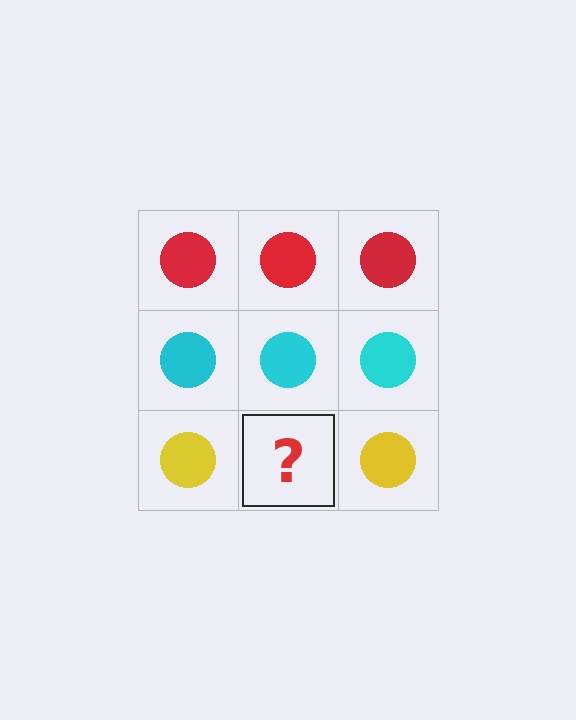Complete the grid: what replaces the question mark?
The question mark should be replaced with a yellow circle.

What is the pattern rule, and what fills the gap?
The rule is that each row has a consistent color. The gap should be filled with a yellow circle.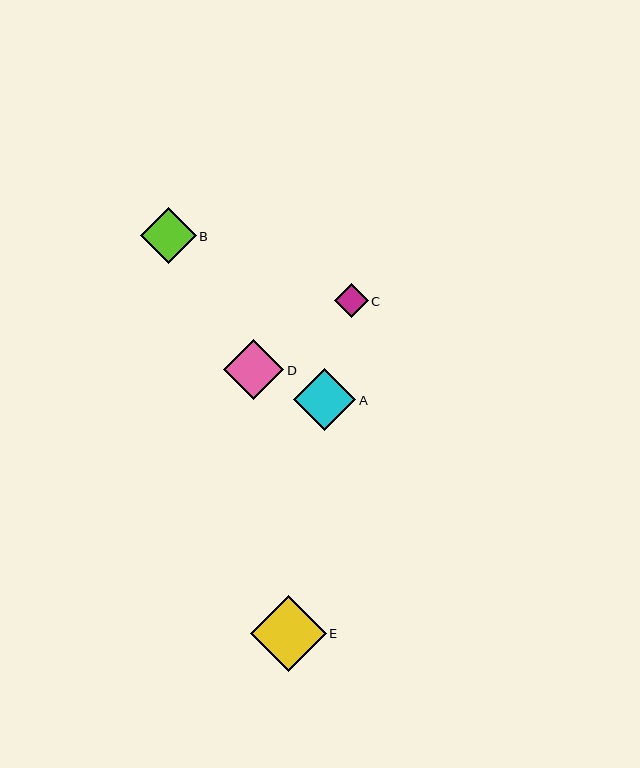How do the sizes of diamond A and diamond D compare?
Diamond A and diamond D are approximately the same size.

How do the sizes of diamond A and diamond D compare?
Diamond A and diamond D are approximately the same size.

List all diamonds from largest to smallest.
From largest to smallest: E, A, D, B, C.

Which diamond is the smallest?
Diamond C is the smallest with a size of approximately 34 pixels.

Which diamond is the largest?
Diamond E is the largest with a size of approximately 76 pixels.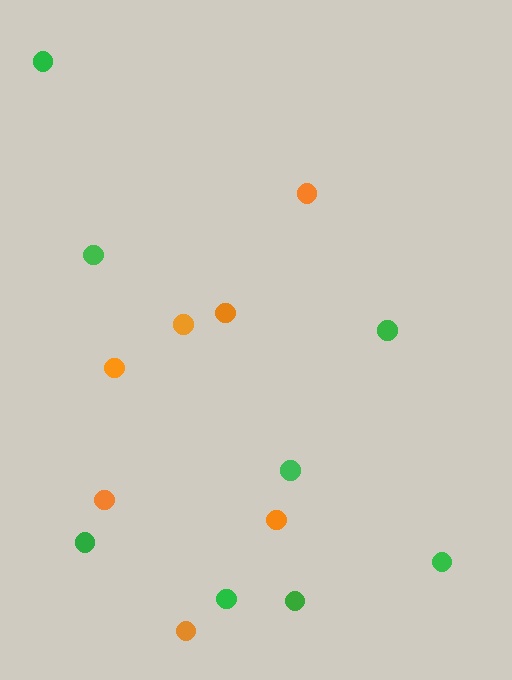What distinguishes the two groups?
There are 2 groups: one group of green circles (8) and one group of orange circles (7).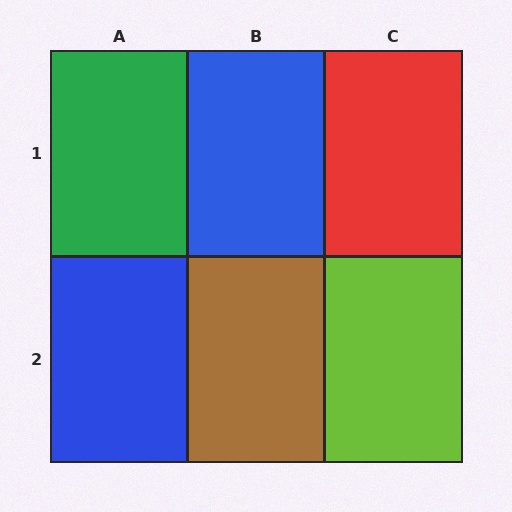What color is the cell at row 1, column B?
Blue.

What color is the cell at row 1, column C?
Red.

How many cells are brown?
1 cell is brown.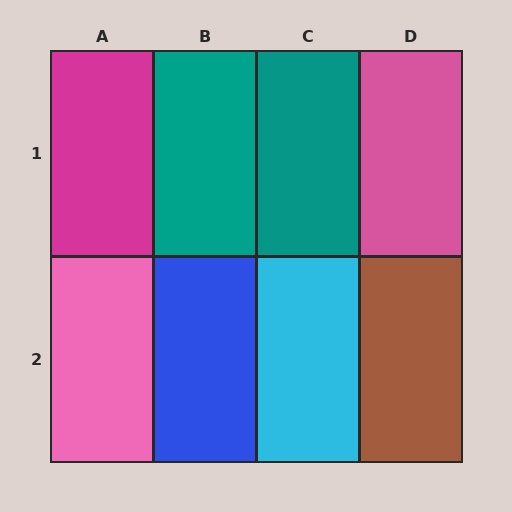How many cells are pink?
2 cells are pink.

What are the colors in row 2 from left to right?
Pink, blue, cyan, brown.